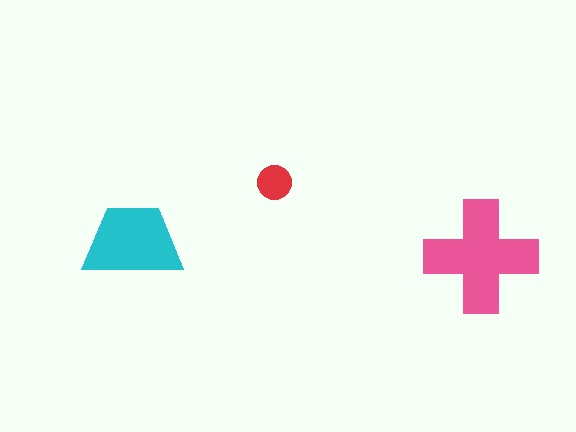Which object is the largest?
The pink cross.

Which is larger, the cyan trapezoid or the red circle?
The cyan trapezoid.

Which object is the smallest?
The red circle.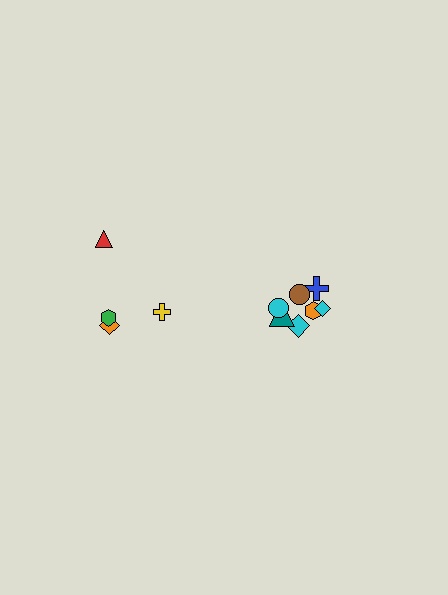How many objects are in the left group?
There are 4 objects.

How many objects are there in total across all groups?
There are 11 objects.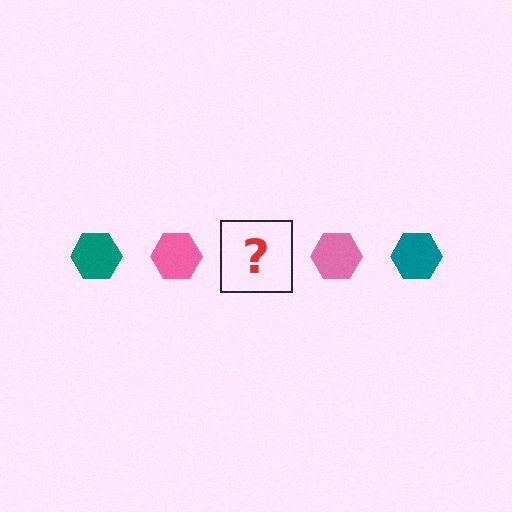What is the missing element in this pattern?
The missing element is a teal hexagon.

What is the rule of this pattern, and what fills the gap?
The rule is that the pattern cycles through teal, pink hexagons. The gap should be filled with a teal hexagon.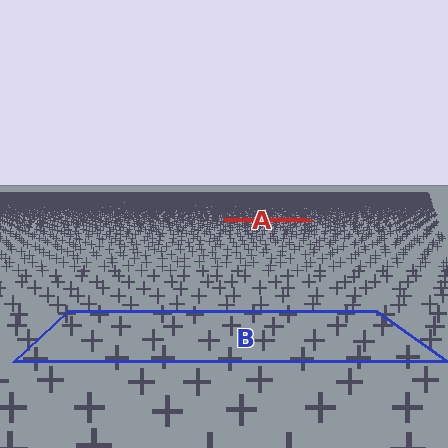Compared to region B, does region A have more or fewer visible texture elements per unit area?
Region A has more texture elements per unit area — they are packed more densely because it is farther away.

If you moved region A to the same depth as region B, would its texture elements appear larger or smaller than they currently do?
They would appear larger. At a closer depth, the same texture elements are projected at a bigger on-screen size.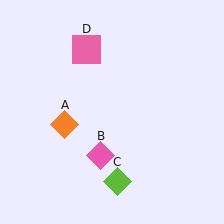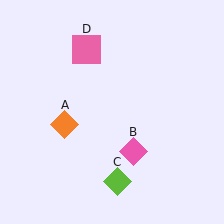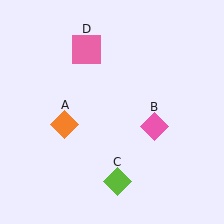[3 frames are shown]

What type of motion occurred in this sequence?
The pink diamond (object B) rotated counterclockwise around the center of the scene.